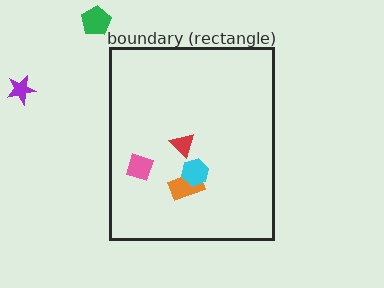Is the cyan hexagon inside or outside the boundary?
Inside.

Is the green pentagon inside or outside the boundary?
Outside.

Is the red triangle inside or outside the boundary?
Inside.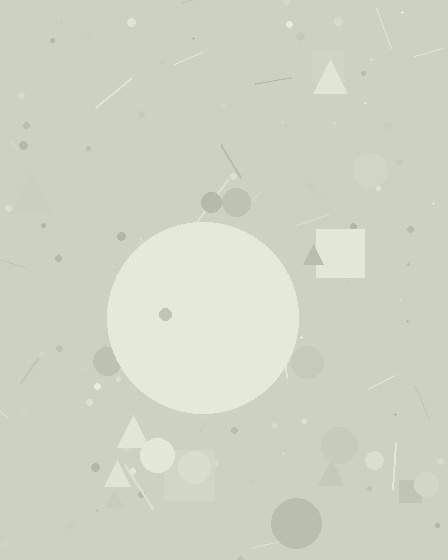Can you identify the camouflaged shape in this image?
The camouflaged shape is a circle.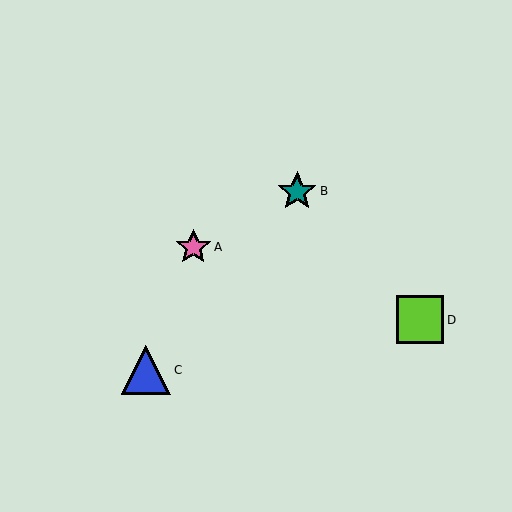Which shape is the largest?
The blue triangle (labeled C) is the largest.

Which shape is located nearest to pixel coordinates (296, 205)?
The teal star (labeled B) at (297, 191) is nearest to that location.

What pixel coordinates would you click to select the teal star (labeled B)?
Click at (297, 191) to select the teal star B.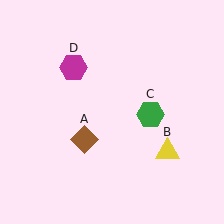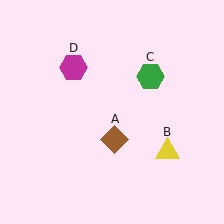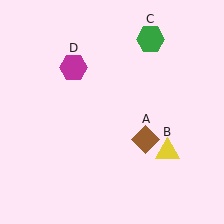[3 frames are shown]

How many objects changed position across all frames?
2 objects changed position: brown diamond (object A), green hexagon (object C).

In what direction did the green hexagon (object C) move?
The green hexagon (object C) moved up.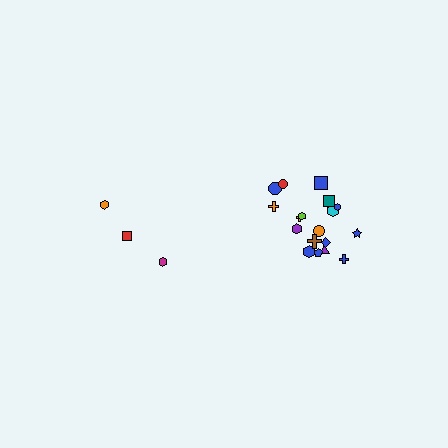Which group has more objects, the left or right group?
The right group.